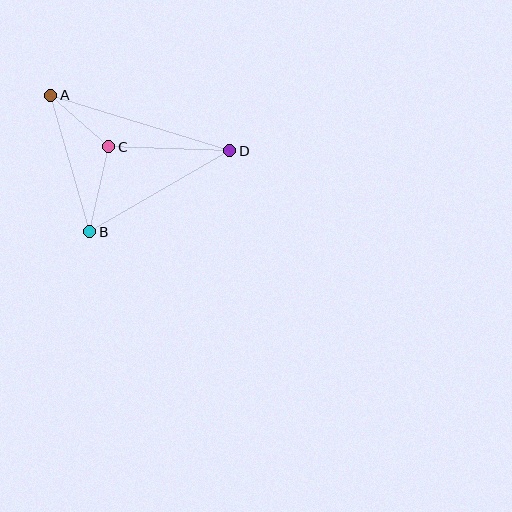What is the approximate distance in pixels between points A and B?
The distance between A and B is approximately 142 pixels.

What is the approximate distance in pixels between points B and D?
The distance between B and D is approximately 162 pixels.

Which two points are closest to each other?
Points A and C are closest to each other.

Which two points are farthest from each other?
Points A and D are farthest from each other.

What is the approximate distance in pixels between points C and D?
The distance between C and D is approximately 121 pixels.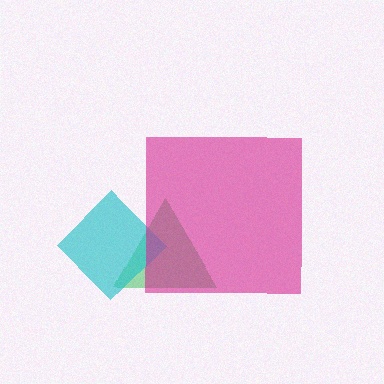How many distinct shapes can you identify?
There are 3 distinct shapes: a green triangle, a cyan diamond, a magenta square.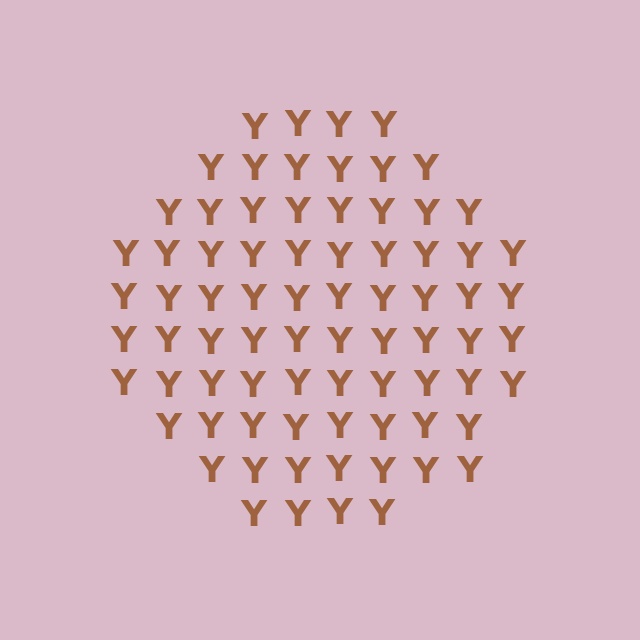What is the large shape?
The large shape is a circle.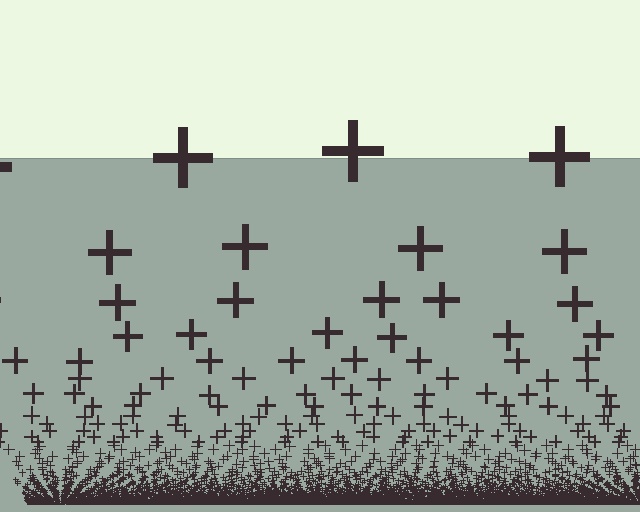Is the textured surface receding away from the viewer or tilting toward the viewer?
The surface appears to tilt toward the viewer. Texture elements get larger and sparser toward the top.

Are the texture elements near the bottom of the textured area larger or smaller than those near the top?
Smaller. The gradient is inverted — elements near the bottom are smaller and denser.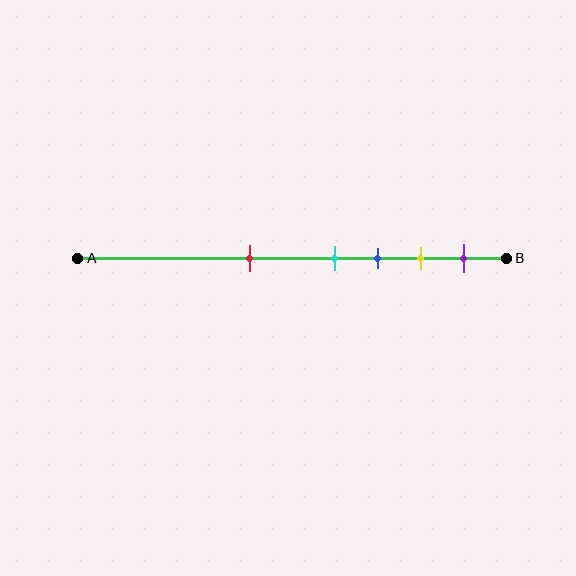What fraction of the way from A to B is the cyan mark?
The cyan mark is approximately 60% (0.6) of the way from A to B.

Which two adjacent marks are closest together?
The cyan and blue marks are the closest adjacent pair.